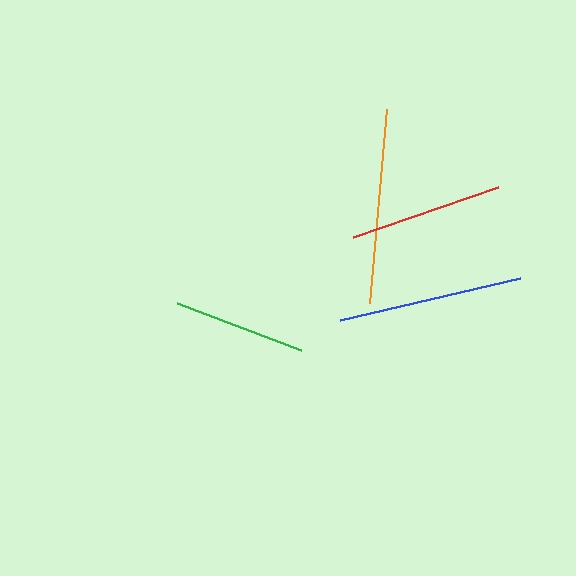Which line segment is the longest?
The orange line is the longest at approximately 194 pixels.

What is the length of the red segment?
The red segment is approximately 154 pixels long.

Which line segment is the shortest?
The green line is the shortest at approximately 132 pixels.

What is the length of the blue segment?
The blue segment is approximately 185 pixels long.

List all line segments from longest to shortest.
From longest to shortest: orange, blue, red, green.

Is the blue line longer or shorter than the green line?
The blue line is longer than the green line.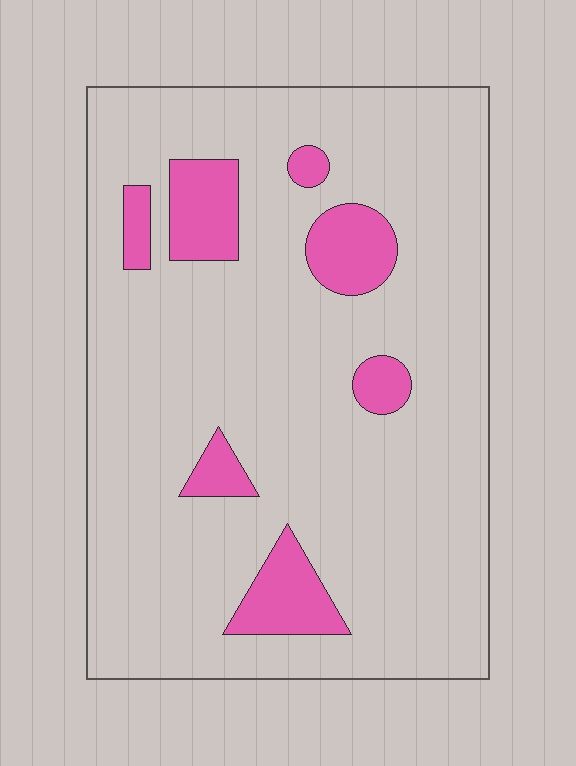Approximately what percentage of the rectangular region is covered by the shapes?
Approximately 15%.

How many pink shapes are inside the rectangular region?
7.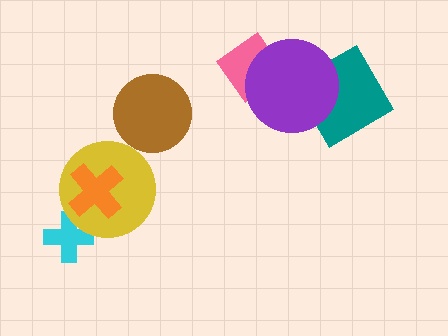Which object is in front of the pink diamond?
The purple circle is in front of the pink diamond.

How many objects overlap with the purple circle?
2 objects overlap with the purple circle.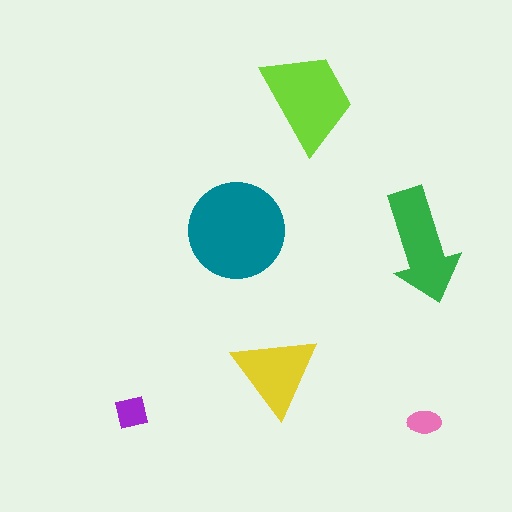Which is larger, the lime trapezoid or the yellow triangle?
The lime trapezoid.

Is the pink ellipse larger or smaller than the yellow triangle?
Smaller.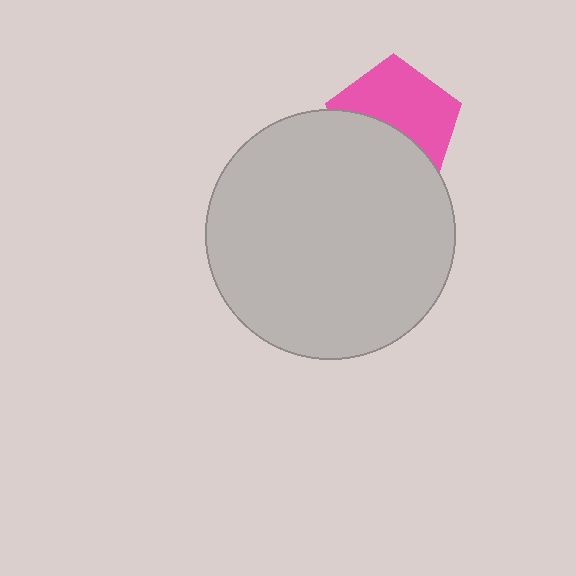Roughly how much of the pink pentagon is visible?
About half of it is visible (roughly 56%).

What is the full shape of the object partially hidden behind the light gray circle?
The partially hidden object is a pink pentagon.